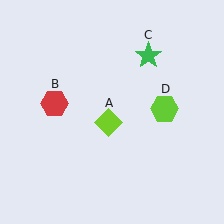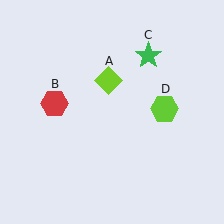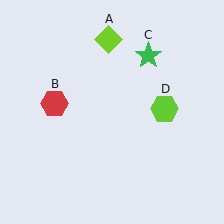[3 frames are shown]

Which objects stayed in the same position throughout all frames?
Red hexagon (object B) and green star (object C) and lime hexagon (object D) remained stationary.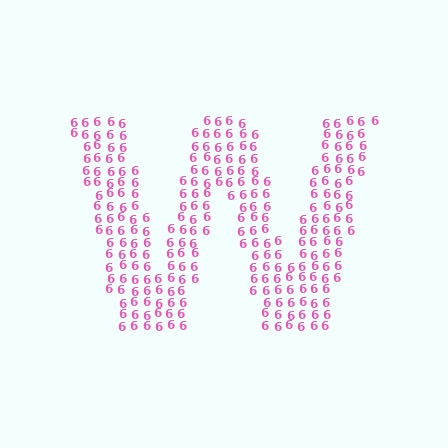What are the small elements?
The small elements are digit 6's.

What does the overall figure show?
The overall figure shows the letter W.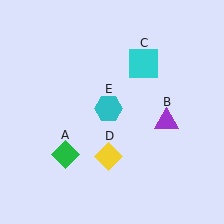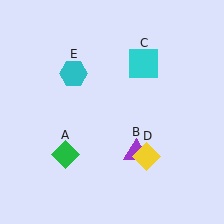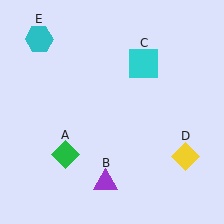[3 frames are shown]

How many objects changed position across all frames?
3 objects changed position: purple triangle (object B), yellow diamond (object D), cyan hexagon (object E).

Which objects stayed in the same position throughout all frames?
Green diamond (object A) and cyan square (object C) remained stationary.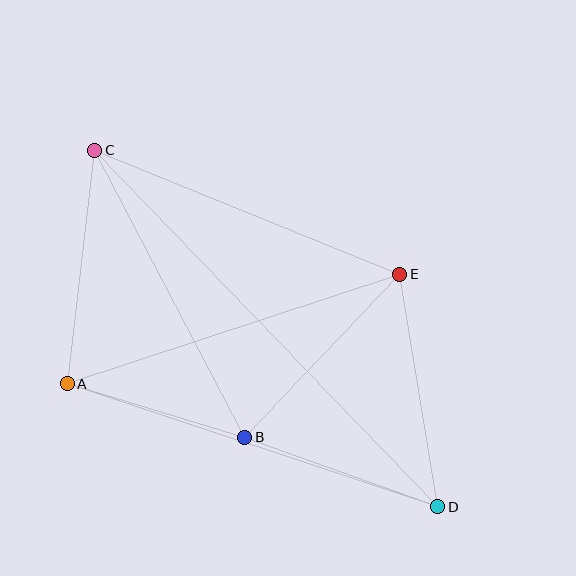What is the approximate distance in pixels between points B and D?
The distance between B and D is approximately 205 pixels.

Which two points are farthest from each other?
Points C and D are farthest from each other.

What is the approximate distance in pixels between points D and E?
The distance between D and E is approximately 236 pixels.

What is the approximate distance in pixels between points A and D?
The distance between A and D is approximately 390 pixels.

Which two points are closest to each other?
Points A and B are closest to each other.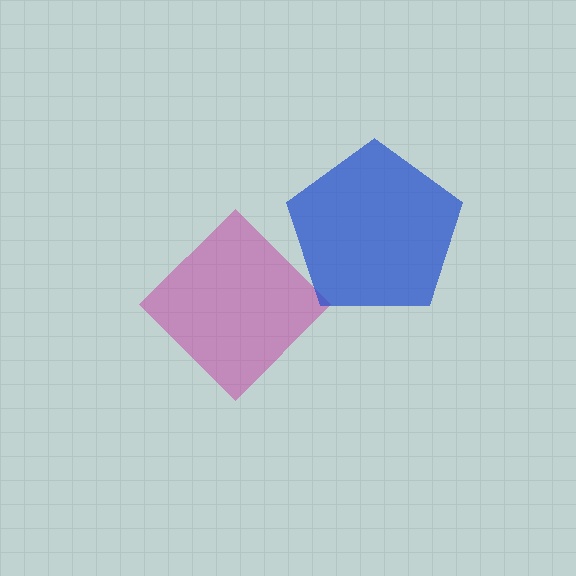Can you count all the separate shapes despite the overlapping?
Yes, there are 2 separate shapes.